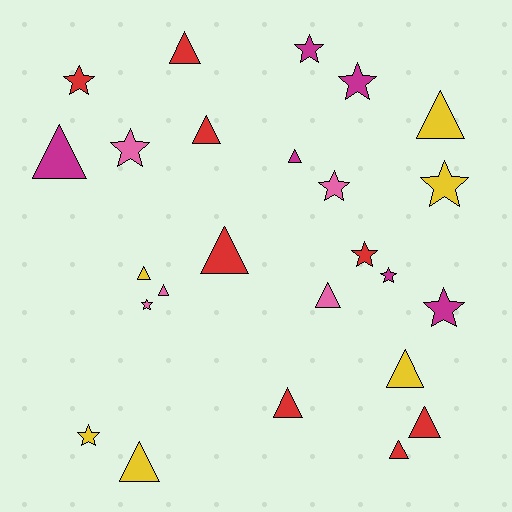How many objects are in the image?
There are 25 objects.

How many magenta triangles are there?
There are 2 magenta triangles.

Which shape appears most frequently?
Triangle, with 14 objects.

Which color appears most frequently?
Red, with 8 objects.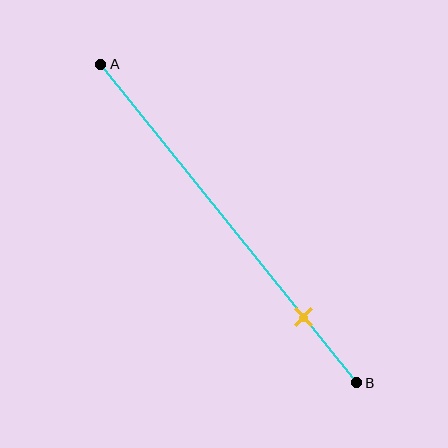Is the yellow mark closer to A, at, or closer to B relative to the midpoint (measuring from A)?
The yellow mark is closer to point B than the midpoint of segment AB.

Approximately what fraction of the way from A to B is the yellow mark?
The yellow mark is approximately 80% of the way from A to B.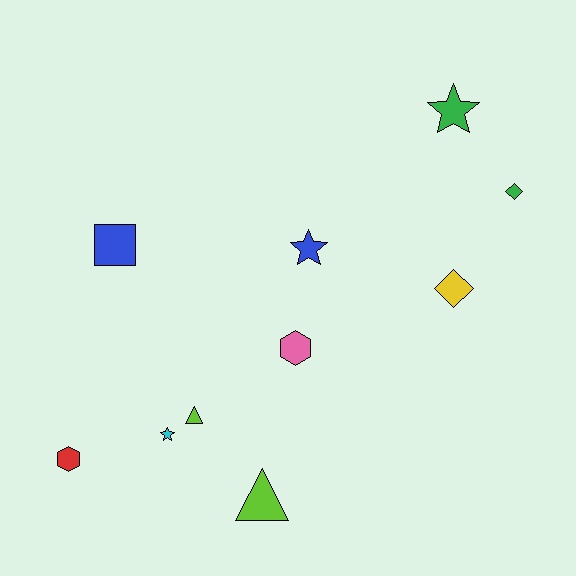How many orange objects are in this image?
There are no orange objects.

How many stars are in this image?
There are 3 stars.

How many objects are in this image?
There are 10 objects.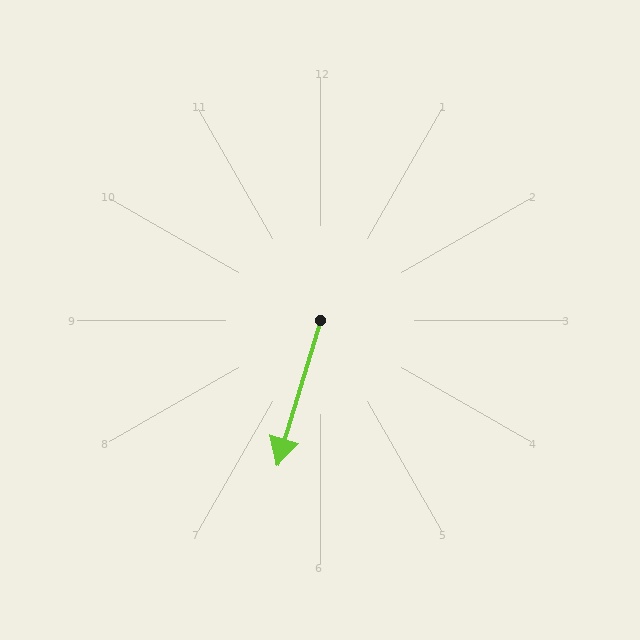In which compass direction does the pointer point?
South.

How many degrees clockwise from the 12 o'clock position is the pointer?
Approximately 197 degrees.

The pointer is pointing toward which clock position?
Roughly 7 o'clock.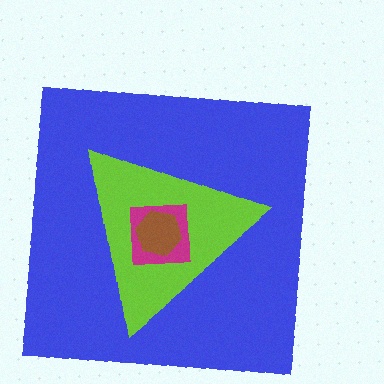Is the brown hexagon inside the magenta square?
Yes.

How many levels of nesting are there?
4.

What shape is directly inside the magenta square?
The brown hexagon.